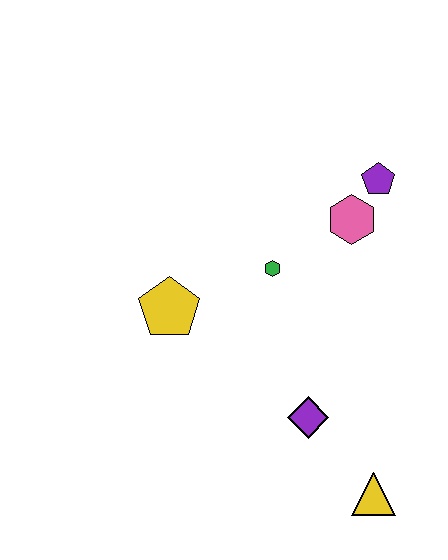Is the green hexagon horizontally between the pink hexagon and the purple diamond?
No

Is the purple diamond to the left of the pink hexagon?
Yes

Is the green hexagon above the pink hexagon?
No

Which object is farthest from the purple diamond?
The purple pentagon is farthest from the purple diamond.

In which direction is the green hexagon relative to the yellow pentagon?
The green hexagon is to the right of the yellow pentagon.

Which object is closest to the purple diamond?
The yellow triangle is closest to the purple diamond.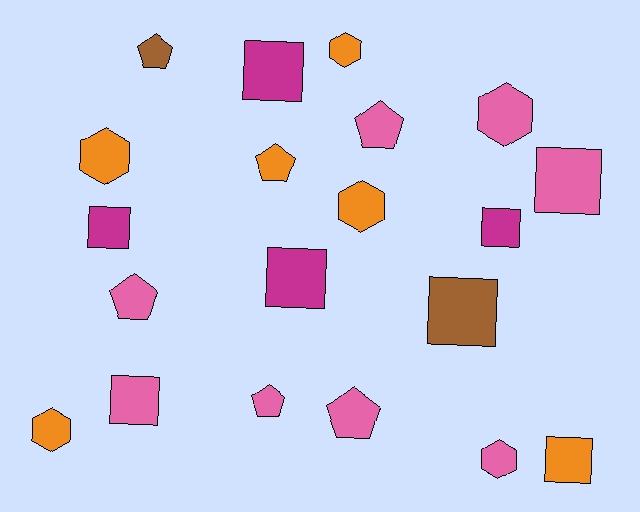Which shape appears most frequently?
Square, with 8 objects.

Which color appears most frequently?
Pink, with 8 objects.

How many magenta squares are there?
There are 4 magenta squares.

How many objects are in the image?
There are 20 objects.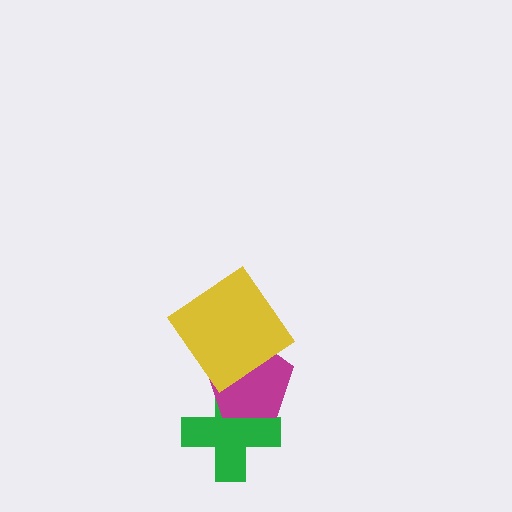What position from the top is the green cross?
The green cross is 3rd from the top.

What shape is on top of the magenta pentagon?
The yellow diamond is on top of the magenta pentagon.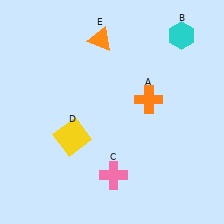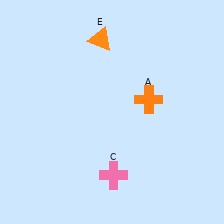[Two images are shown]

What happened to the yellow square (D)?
The yellow square (D) was removed in Image 2. It was in the bottom-left area of Image 1.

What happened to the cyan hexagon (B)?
The cyan hexagon (B) was removed in Image 2. It was in the top-right area of Image 1.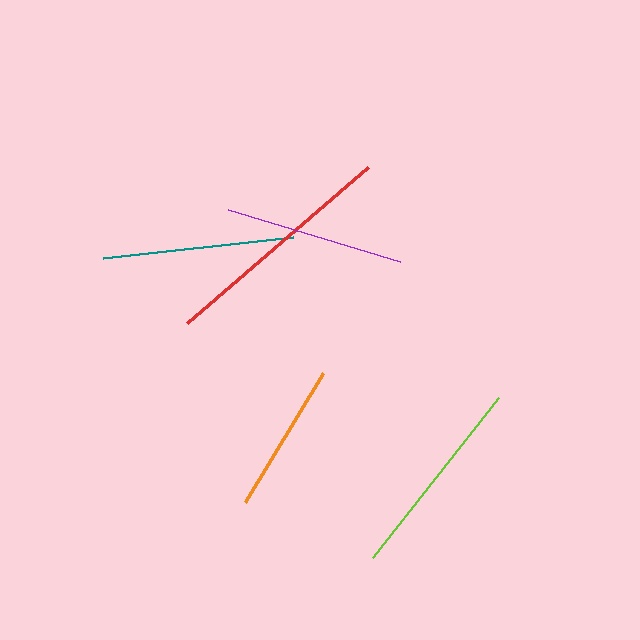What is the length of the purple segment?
The purple segment is approximately 180 pixels long.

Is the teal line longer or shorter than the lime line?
The lime line is longer than the teal line.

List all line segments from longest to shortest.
From longest to shortest: red, lime, teal, purple, orange.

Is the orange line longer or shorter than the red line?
The red line is longer than the orange line.